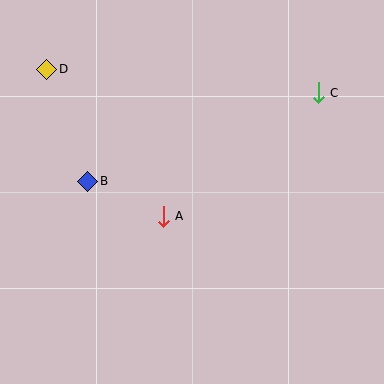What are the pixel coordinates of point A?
Point A is at (163, 216).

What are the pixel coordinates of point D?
Point D is at (47, 69).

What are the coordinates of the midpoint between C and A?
The midpoint between C and A is at (241, 155).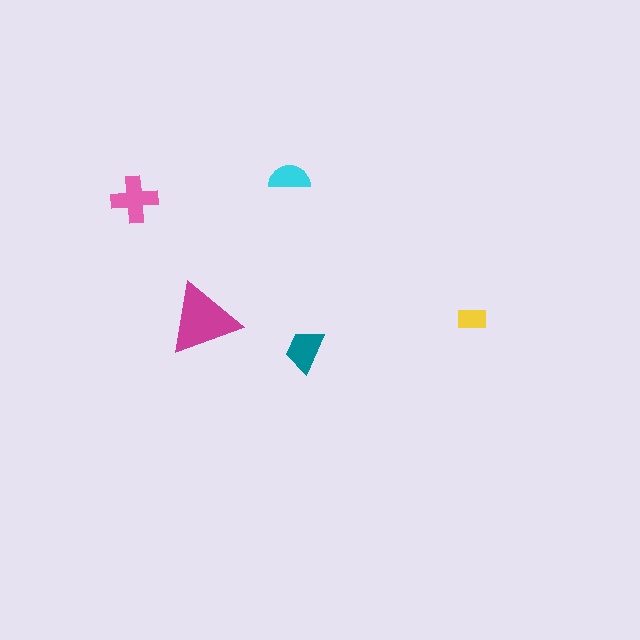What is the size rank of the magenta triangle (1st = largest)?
1st.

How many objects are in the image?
There are 5 objects in the image.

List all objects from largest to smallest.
The magenta triangle, the pink cross, the teal trapezoid, the cyan semicircle, the yellow rectangle.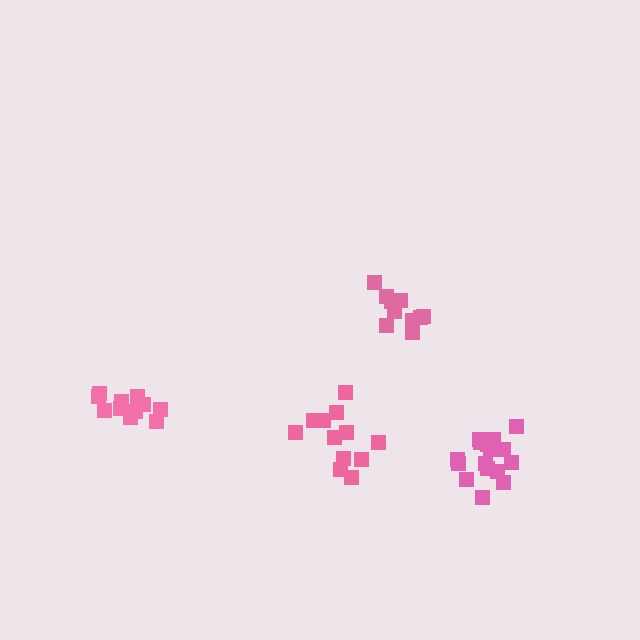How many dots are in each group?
Group 1: 10 dots, Group 2: 16 dots, Group 3: 11 dots, Group 4: 12 dots (49 total).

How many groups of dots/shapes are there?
There are 4 groups.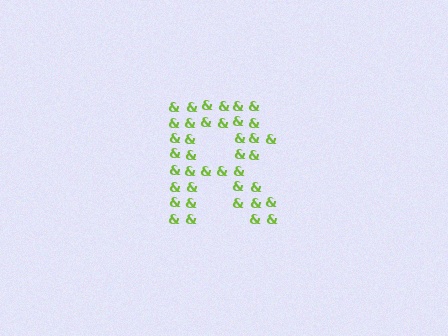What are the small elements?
The small elements are ampersands.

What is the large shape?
The large shape is the letter R.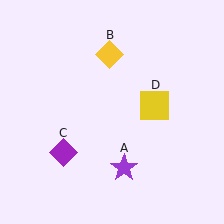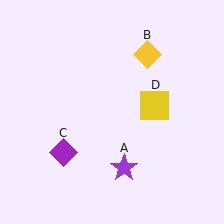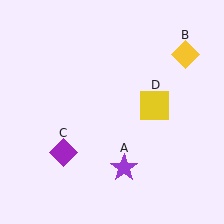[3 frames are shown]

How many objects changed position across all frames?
1 object changed position: yellow diamond (object B).